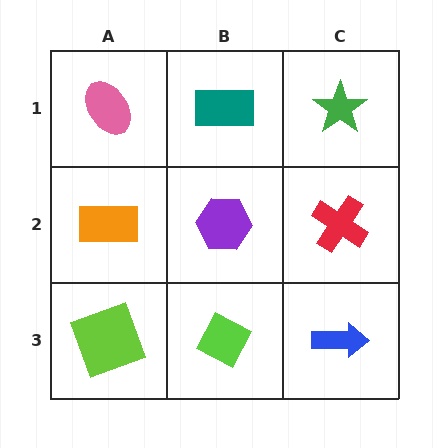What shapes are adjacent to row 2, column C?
A green star (row 1, column C), a blue arrow (row 3, column C), a purple hexagon (row 2, column B).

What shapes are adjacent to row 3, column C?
A red cross (row 2, column C), a lime diamond (row 3, column B).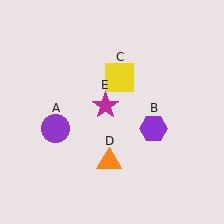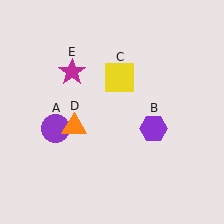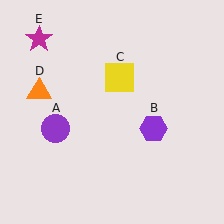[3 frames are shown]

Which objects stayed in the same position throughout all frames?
Purple circle (object A) and purple hexagon (object B) and yellow square (object C) remained stationary.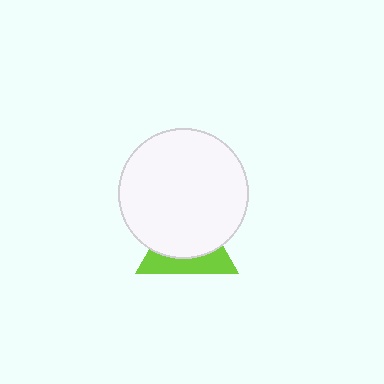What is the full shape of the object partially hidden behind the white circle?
The partially hidden object is a lime triangle.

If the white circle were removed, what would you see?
You would see the complete lime triangle.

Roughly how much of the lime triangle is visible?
A small part of it is visible (roughly 37%).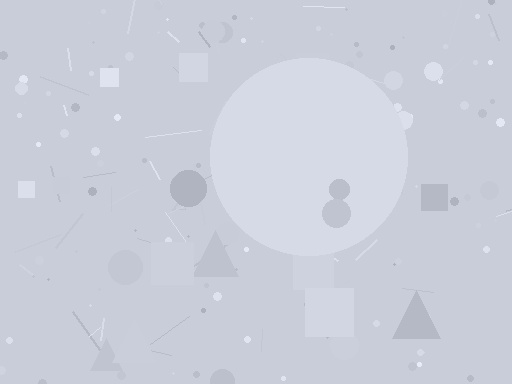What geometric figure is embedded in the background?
A circle is embedded in the background.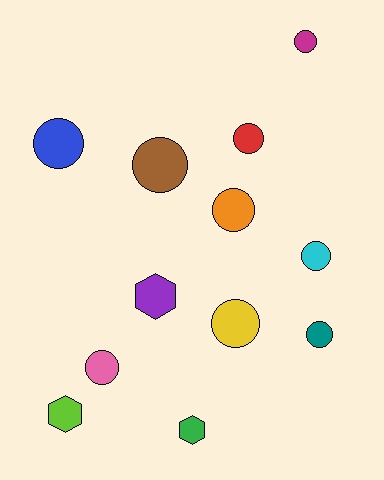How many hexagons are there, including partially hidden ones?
There are 3 hexagons.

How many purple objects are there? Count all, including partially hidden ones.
There is 1 purple object.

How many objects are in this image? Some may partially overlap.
There are 12 objects.